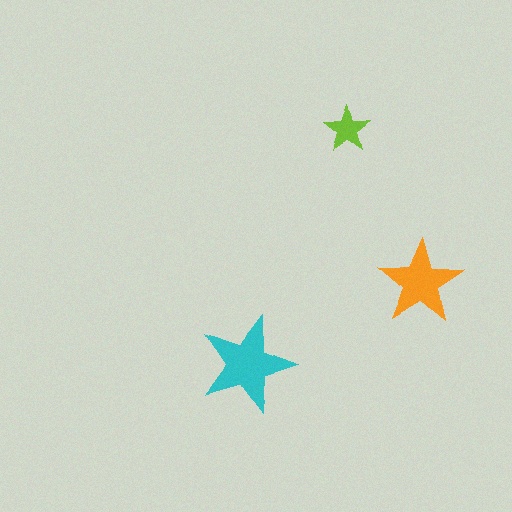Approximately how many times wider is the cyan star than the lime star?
About 2 times wider.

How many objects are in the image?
There are 3 objects in the image.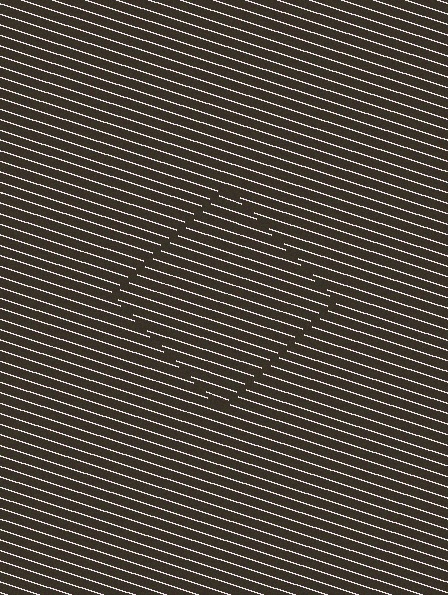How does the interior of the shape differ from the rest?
The interior of the shape contains the same grating, shifted by half a period — the contour is defined by the phase discontinuity where line-ends from the inner and outer gratings abut.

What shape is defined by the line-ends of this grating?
An illusory square. The interior of the shape contains the same grating, shifted by half a period — the contour is defined by the phase discontinuity where line-ends from the inner and outer gratings abut.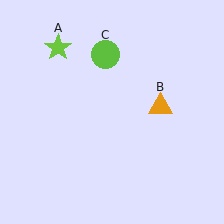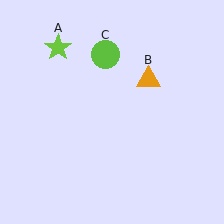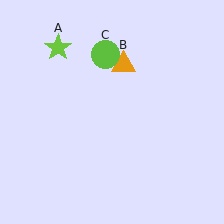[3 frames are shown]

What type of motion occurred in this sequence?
The orange triangle (object B) rotated counterclockwise around the center of the scene.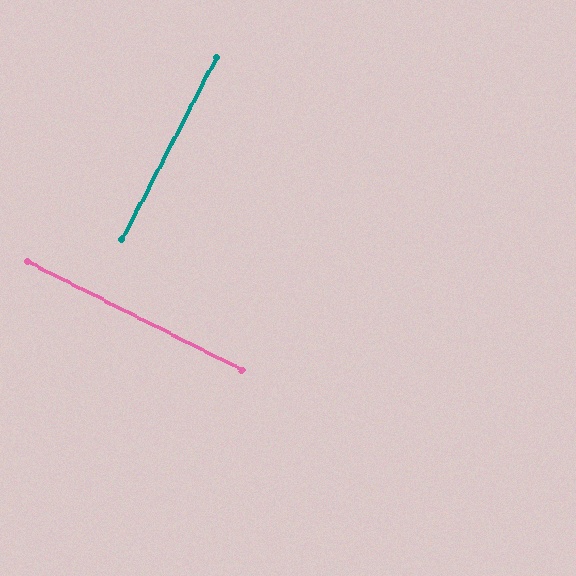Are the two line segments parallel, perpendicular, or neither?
Perpendicular — they meet at approximately 89°.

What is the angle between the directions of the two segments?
Approximately 89 degrees.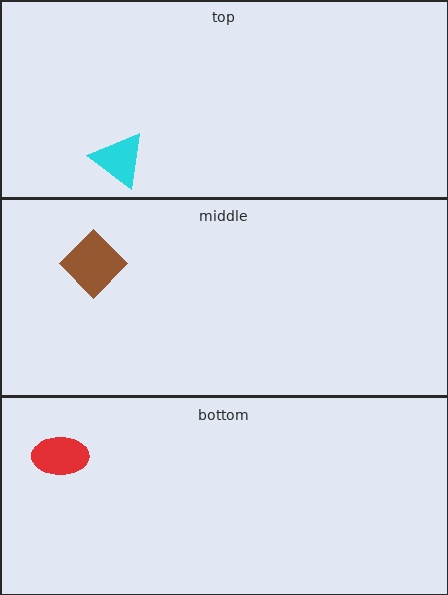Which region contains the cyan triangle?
The top region.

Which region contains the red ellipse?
The bottom region.